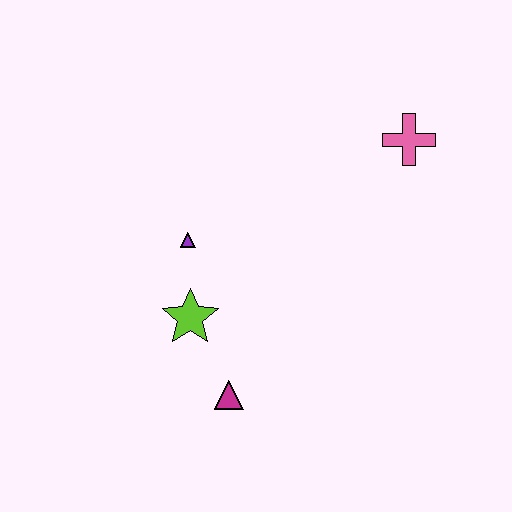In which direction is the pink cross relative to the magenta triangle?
The pink cross is above the magenta triangle.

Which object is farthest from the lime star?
The pink cross is farthest from the lime star.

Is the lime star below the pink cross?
Yes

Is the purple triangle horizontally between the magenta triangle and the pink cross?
No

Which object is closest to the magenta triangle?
The lime star is closest to the magenta triangle.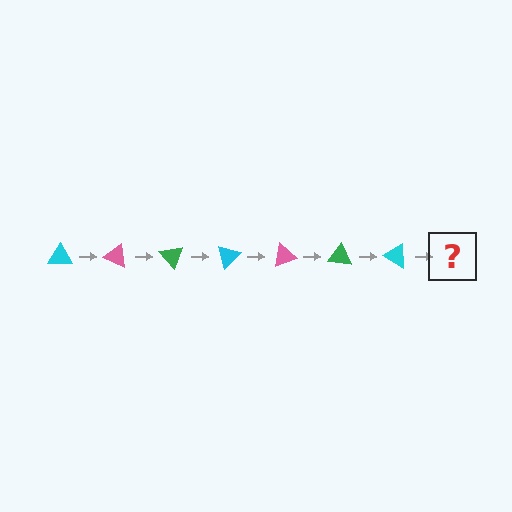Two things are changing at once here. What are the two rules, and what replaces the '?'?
The two rules are that it rotates 25 degrees each step and the color cycles through cyan, pink, and green. The '?' should be a pink triangle, rotated 175 degrees from the start.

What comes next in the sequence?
The next element should be a pink triangle, rotated 175 degrees from the start.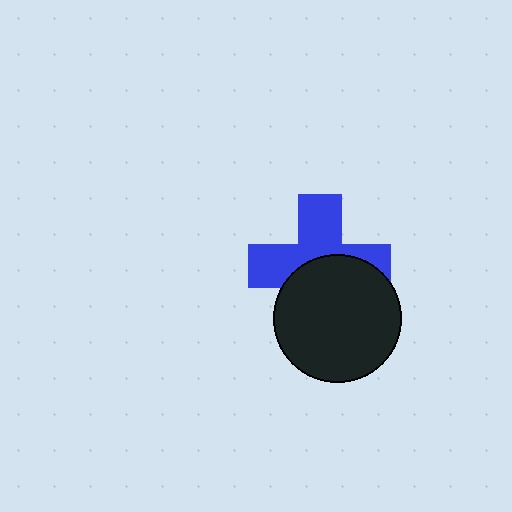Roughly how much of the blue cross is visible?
About half of it is visible (roughly 55%).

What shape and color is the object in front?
The object in front is a black circle.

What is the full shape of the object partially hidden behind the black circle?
The partially hidden object is a blue cross.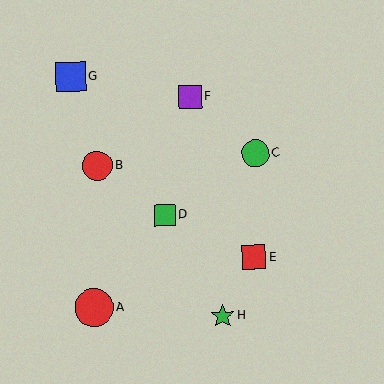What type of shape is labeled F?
Shape F is a purple square.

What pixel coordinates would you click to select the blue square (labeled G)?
Click at (71, 77) to select the blue square G.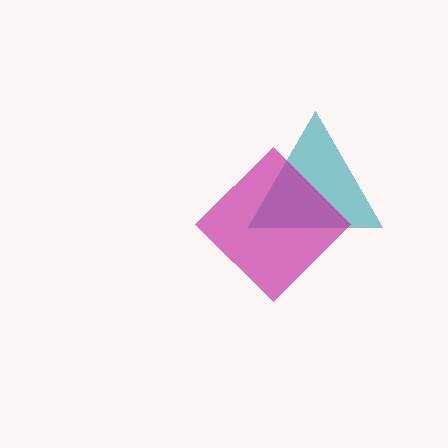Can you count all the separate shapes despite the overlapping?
Yes, there are 2 separate shapes.